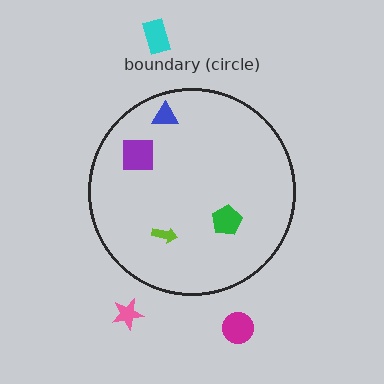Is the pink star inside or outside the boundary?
Outside.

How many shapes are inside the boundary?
4 inside, 3 outside.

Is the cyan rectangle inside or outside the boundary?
Outside.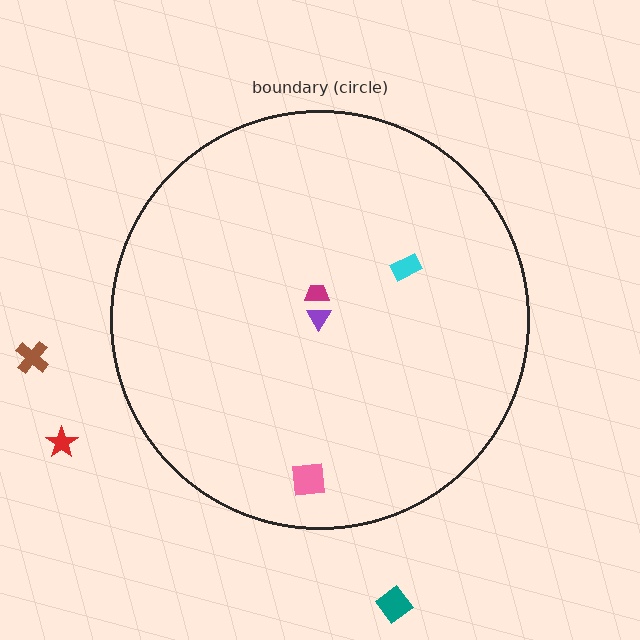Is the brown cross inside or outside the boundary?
Outside.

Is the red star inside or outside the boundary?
Outside.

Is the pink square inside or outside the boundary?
Inside.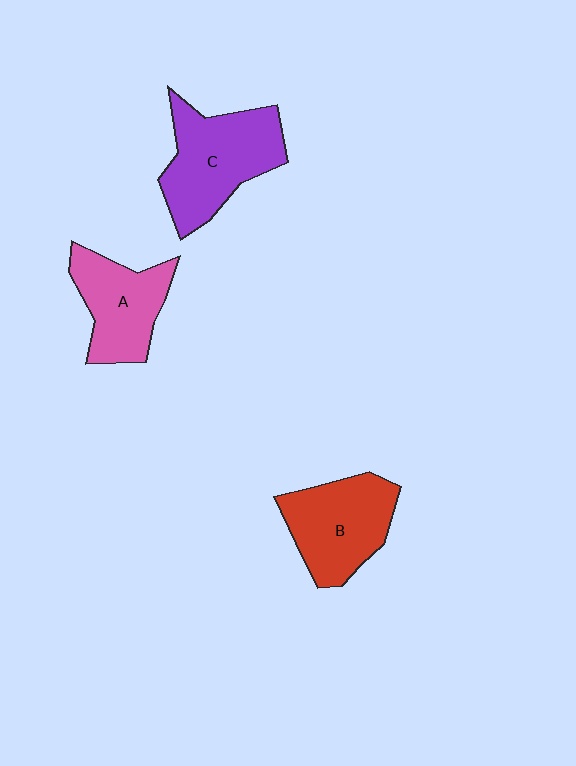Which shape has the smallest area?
Shape A (pink).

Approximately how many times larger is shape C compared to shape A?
Approximately 1.3 times.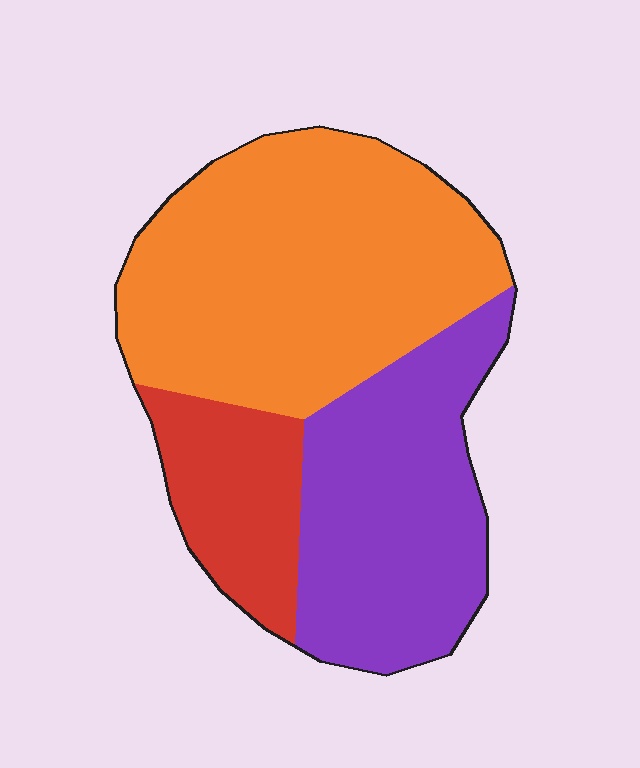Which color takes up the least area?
Red, at roughly 15%.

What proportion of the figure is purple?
Purple takes up between a quarter and a half of the figure.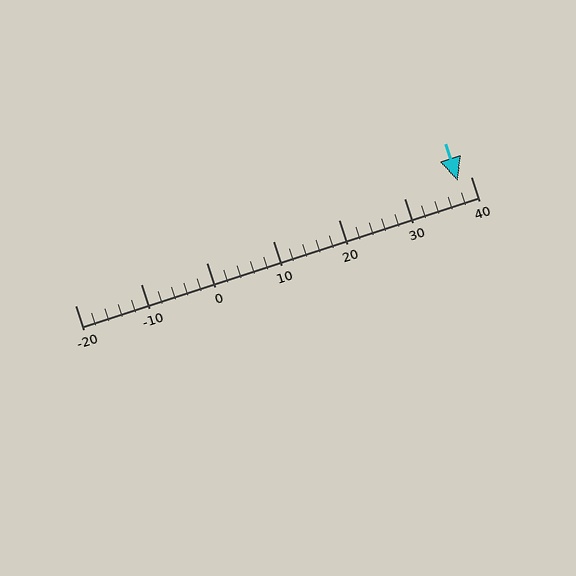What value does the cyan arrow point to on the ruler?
The cyan arrow points to approximately 38.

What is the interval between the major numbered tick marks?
The major tick marks are spaced 10 units apart.